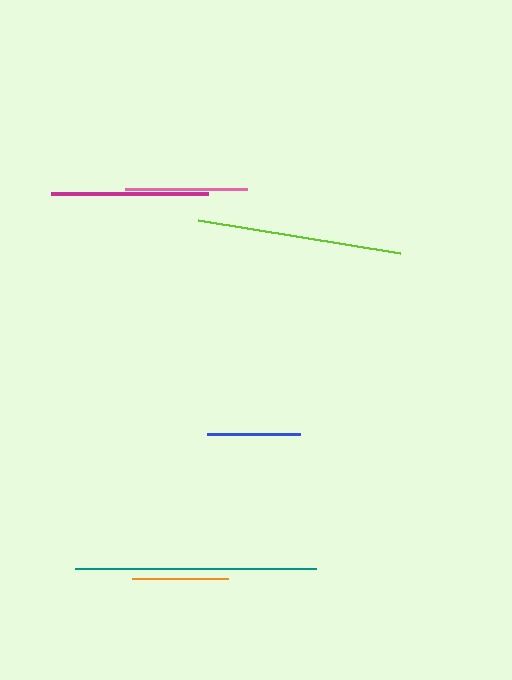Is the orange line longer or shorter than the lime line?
The lime line is longer than the orange line.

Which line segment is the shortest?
The blue line is the shortest at approximately 93 pixels.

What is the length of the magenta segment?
The magenta segment is approximately 157 pixels long.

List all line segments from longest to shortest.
From longest to shortest: teal, lime, magenta, pink, orange, blue.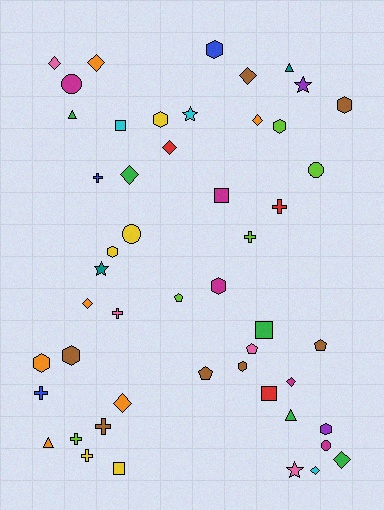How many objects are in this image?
There are 50 objects.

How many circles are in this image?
There are 4 circles.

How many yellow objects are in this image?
There are 5 yellow objects.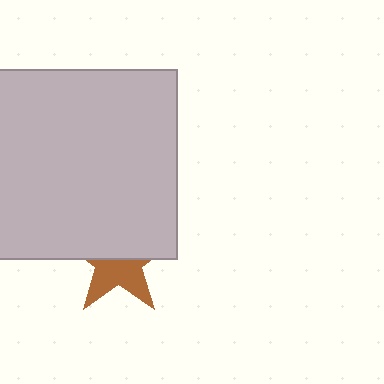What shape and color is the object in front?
The object in front is a light gray square.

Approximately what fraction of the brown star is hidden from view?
Roughly 53% of the brown star is hidden behind the light gray square.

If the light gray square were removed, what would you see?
You would see the complete brown star.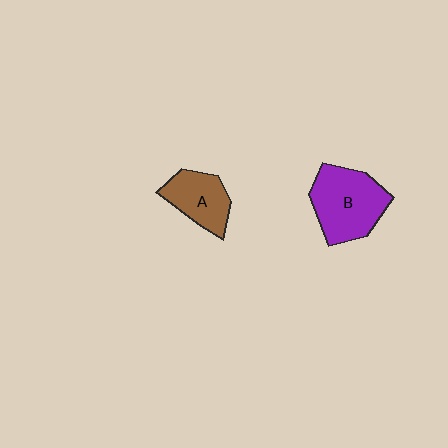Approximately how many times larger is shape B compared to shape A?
Approximately 1.5 times.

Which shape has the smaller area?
Shape A (brown).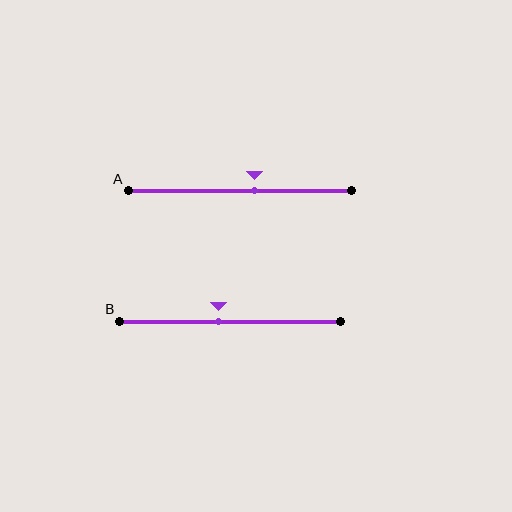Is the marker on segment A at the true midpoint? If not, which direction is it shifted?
No, the marker on segment A is shifted to the right by about 6% of the segment length.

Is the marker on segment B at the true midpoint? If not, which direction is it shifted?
No, the marker on segment B is shifted to the left by about 5% of the segment length.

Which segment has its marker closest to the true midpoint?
Segment B has its marker closest to the true midpoint.